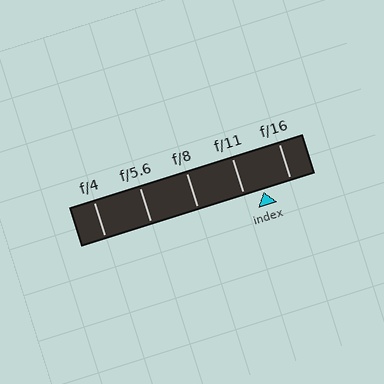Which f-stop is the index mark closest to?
The index mark is closest to f/11.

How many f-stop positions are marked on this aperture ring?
There are 5 f-stop positions marked.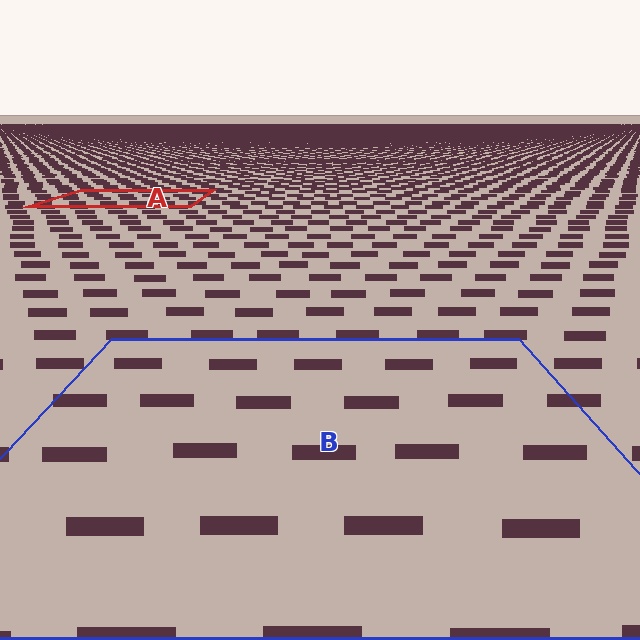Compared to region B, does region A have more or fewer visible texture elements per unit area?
Region A has more texture elements per unit area — they are packed more densely because it is farther away.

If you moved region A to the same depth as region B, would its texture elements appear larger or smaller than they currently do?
They would appear larger. At a closer depth, the same texture elements are projected at a bigger on-screen size.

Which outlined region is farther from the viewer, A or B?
Region A is farther from the viewer — the texture elements inside it appear smaller and more densely packed.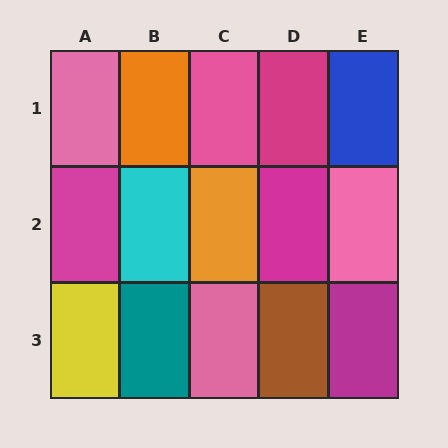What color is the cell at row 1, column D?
Magenta.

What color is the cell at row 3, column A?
Yellow.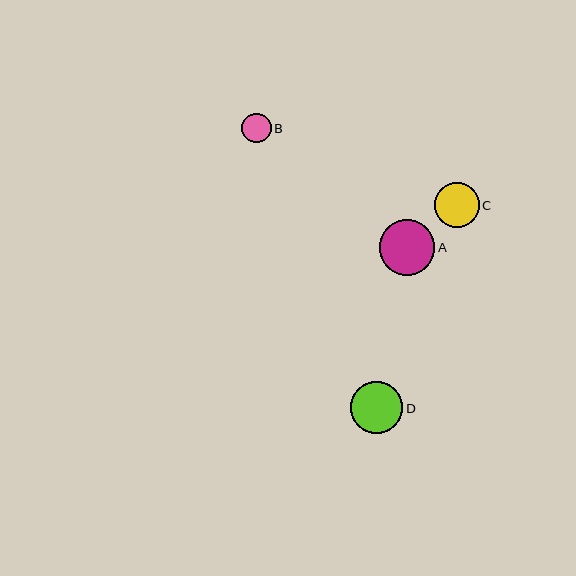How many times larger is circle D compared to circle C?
Circle D is approximately 1.2 times the size of circle C.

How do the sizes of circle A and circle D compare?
Circle A and circle D are approximately the same size.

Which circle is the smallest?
Circle B is the smallest with a size of approximately 30 pixels.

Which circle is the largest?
Circle A is the largest with a size of approximately 56 pixels.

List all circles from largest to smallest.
From largest to smallest: A, D, C, B.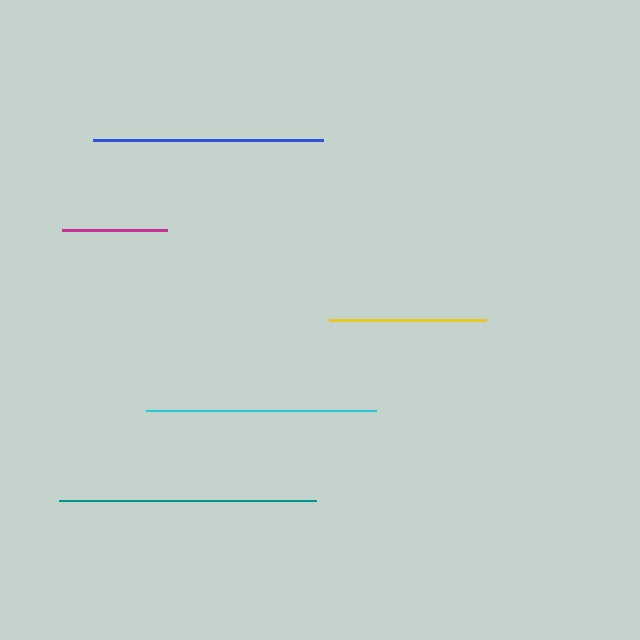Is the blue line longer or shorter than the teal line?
The teal line is longer than the blue line.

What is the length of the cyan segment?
The cyan segment is approximately 231 pixels long.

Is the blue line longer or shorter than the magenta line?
The blue line is longer than the magenta line.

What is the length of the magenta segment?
The magenta segment is approximately 105 pixels long.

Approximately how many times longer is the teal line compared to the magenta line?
The teal line is approximately 2.4 times the length of the magenta line.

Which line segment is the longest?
The teal line is the longest at approximately 257 pixels.